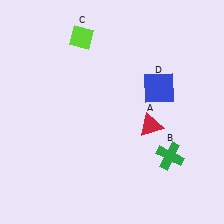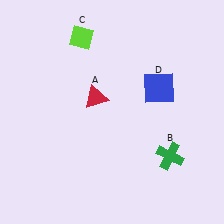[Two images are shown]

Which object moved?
The red triangle (A) moved left.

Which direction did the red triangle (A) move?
The red triangle (A) moved left.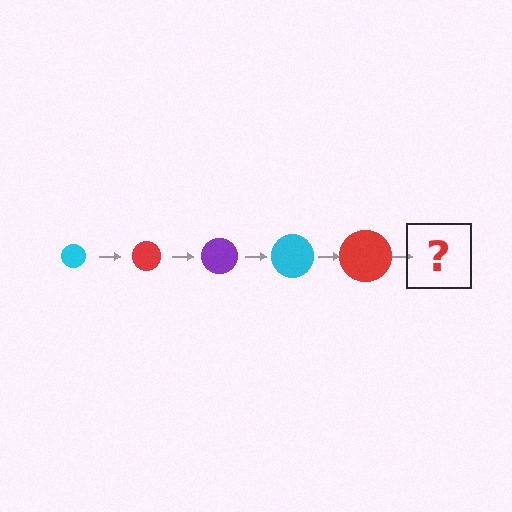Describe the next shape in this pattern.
It should be a purple circle, larger than the previous one.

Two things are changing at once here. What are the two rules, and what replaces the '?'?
The two rules are that the circle grows larger each step and the color cycles through cyan, red, and purple. The '?' should be a purple circle, larger than the previous one.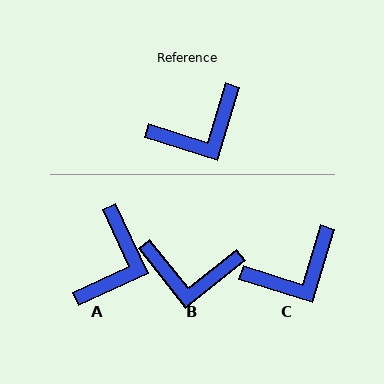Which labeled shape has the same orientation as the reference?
C.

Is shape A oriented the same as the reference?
No, it is off by about 42 degrees.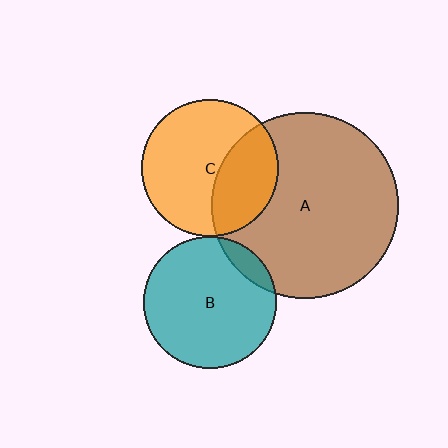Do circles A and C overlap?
Yes.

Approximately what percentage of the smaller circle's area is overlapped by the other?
Approximately 35%.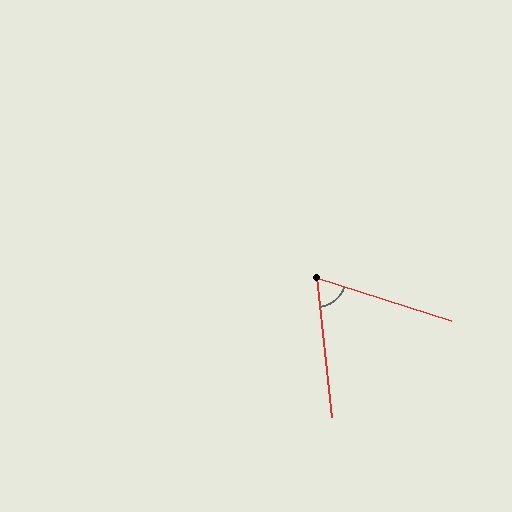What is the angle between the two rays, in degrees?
Approximately 66 degrees.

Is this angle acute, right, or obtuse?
It is acute.